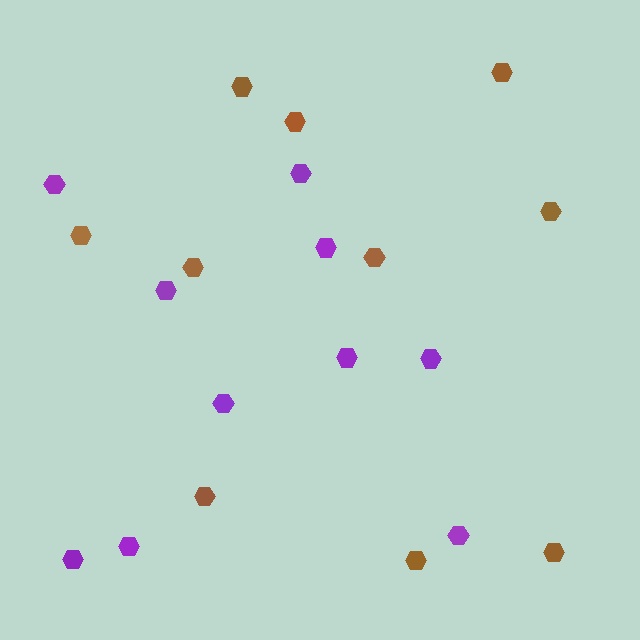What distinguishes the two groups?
There are 2 groups: one group of brown hexagons (10) and one group of purple hexagons (10).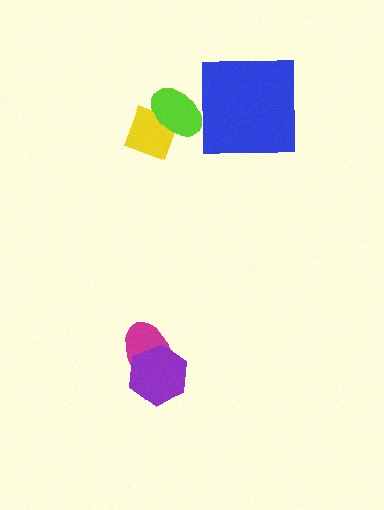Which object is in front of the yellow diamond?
The lime ellipse is in front of the yellow diamond.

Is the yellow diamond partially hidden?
Yes, it is partially covered by another shape.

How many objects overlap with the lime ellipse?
1 object overlaps with the lime ellipse.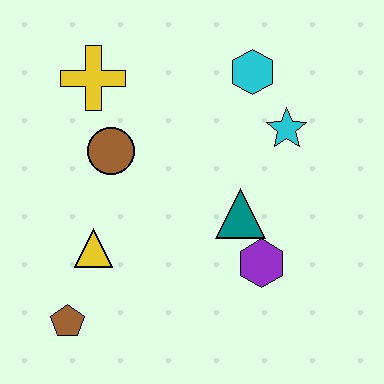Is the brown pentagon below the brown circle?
Yes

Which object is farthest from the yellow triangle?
The cyan hexagon is farthest from the yellow triangle.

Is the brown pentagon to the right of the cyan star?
No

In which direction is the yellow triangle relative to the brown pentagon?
The yellow triangle is above the brown pentagon.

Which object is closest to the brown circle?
The yellow cross is closest to the brown circle.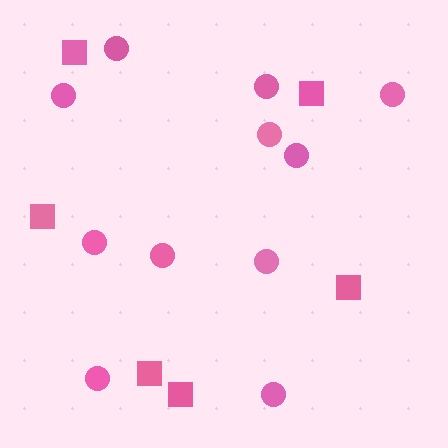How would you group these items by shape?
There are 2 groups: one group of circles (11) and one group of squares (6).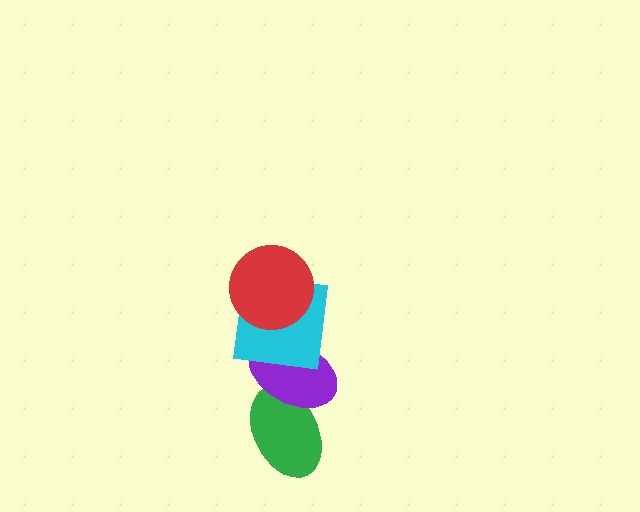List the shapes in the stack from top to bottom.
From top to bottom: the red circle, the cyan square, the purple ellipse, the green ellipse.